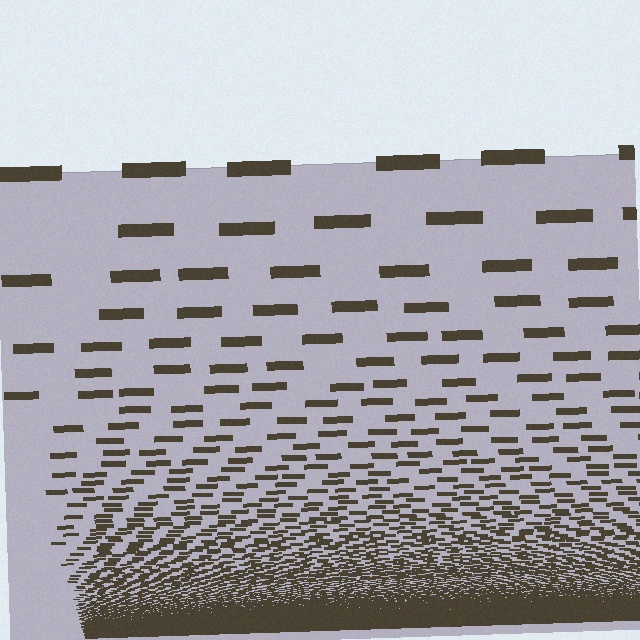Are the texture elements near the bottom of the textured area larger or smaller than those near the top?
Smaller. The gradient is inverted — elements near the bottom are smaller and denser.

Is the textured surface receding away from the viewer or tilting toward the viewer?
The surface appears to tilt toward the viewer. Texture elements get larger and sparser toward the top.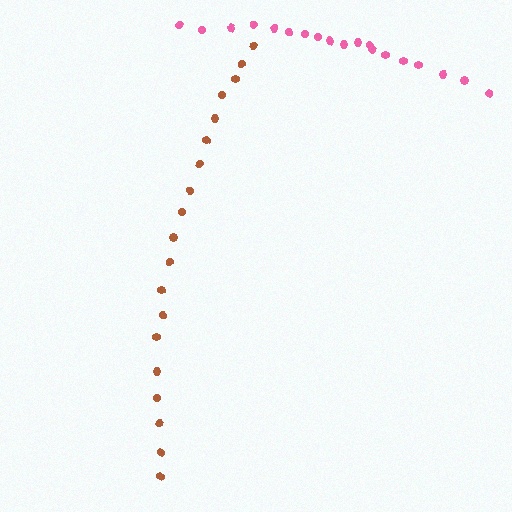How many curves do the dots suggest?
There are 2 distinct paths.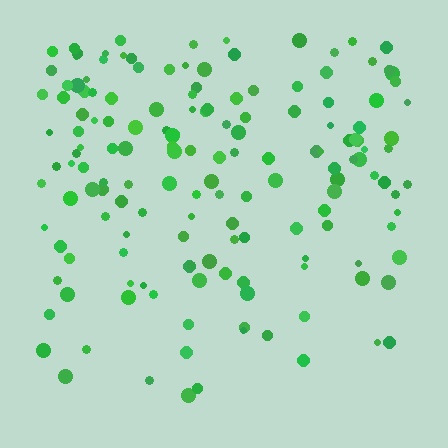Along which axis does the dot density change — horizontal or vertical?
Vertical.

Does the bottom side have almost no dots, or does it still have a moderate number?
Still a moderate number, just noticeably fewer than the top.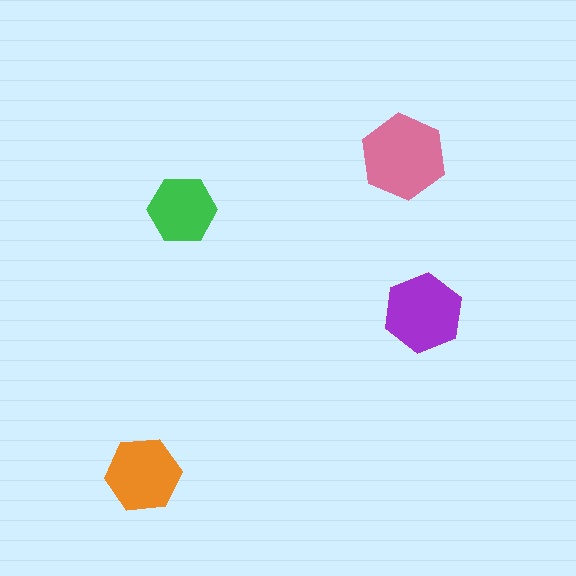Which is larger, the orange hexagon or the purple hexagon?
The purple one.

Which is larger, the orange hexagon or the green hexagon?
The orange one.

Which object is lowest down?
The orange hexagon is bottommost.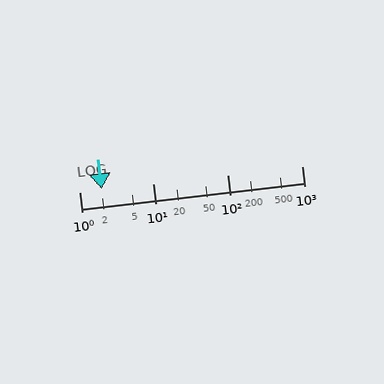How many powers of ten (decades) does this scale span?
The scale spans 3 decades, from 1 to 1000.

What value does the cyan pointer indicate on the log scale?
The pointer indicates approximately 2.